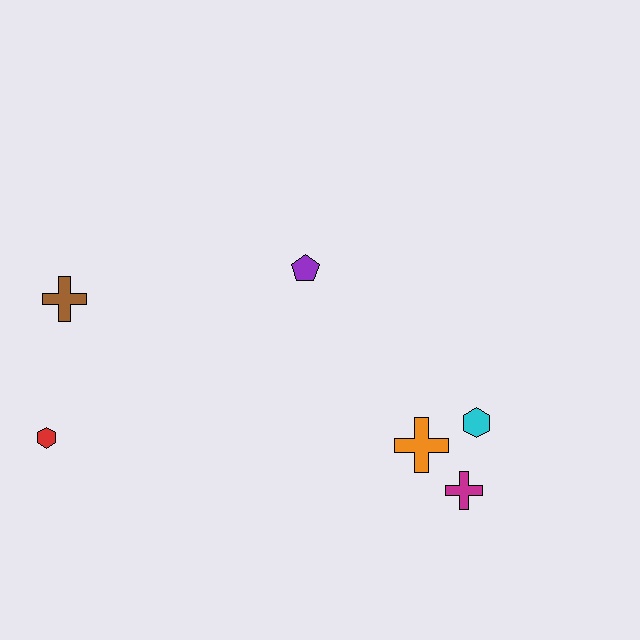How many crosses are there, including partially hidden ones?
There are 3 crosses.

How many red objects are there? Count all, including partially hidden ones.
There is 1 red object.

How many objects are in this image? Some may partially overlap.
There are 6 objects.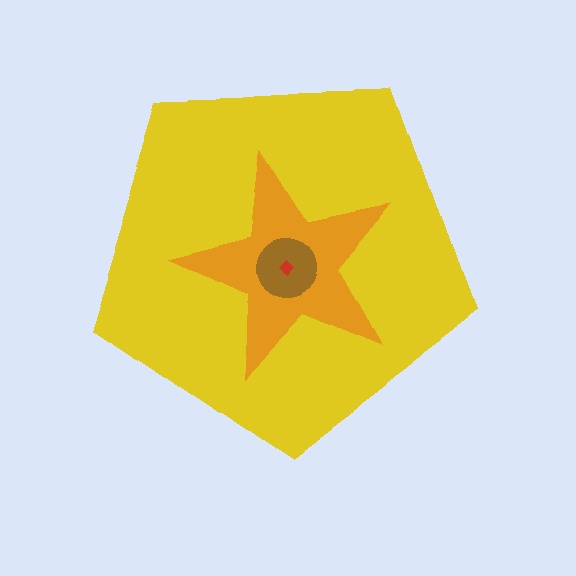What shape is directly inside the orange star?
The brown circle.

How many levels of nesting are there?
4.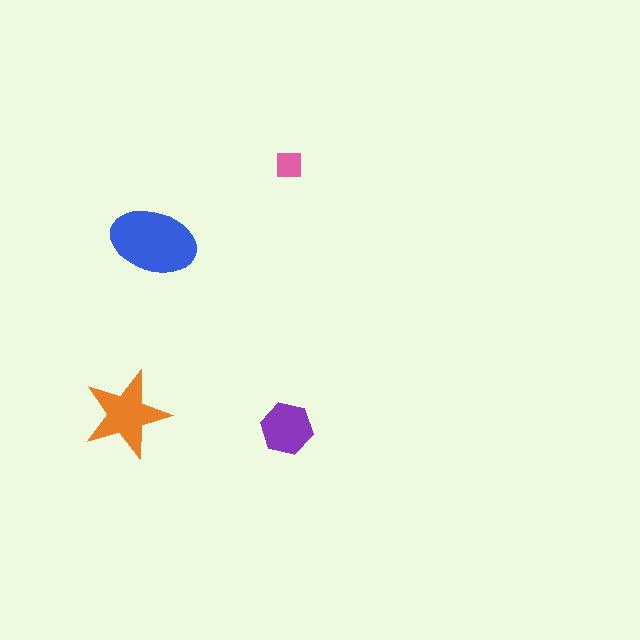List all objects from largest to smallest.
The blue ellipse, the orange star, the purple hexagon, the pink square.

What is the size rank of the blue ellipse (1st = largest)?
1st.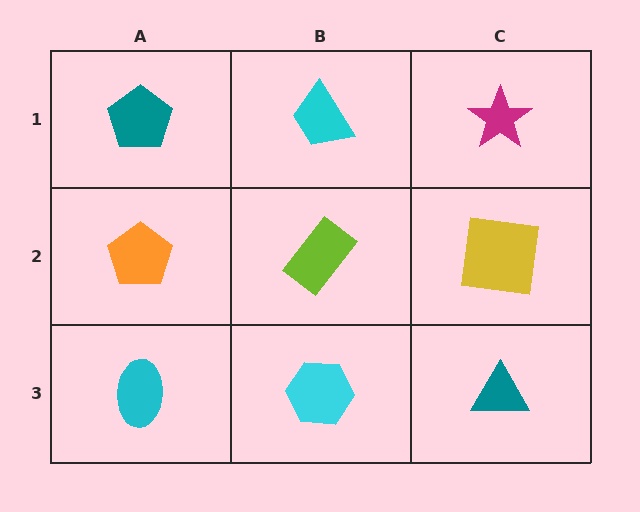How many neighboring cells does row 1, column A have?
2.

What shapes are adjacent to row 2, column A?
A teal pentagon (row 1, column A), a cyan ellipse (row 3, column A), a lime rectangle (row 2, column B).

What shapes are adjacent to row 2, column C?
A magenta star (row 1, column C), a teal triangle (row 3, column C), a lime rectangle (row 2, column B).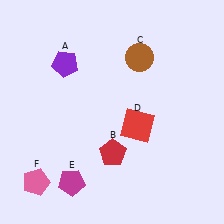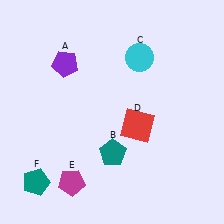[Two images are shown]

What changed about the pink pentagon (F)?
In Image 1, F is pink. In Image 2, it changed to teal.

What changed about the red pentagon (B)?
In Image 1, B is red. In Image 2, it changed to teal.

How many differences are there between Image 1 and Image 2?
There are 3 differences between the two images.